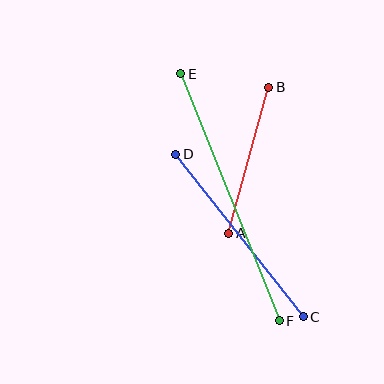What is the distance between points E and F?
The distance is approximately 266 pixels.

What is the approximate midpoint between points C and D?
The midpoint is at approximately (240, 235) pixels.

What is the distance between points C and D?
The distance is approximately 207 pixels.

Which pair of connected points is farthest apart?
Points E and F are farthest apart.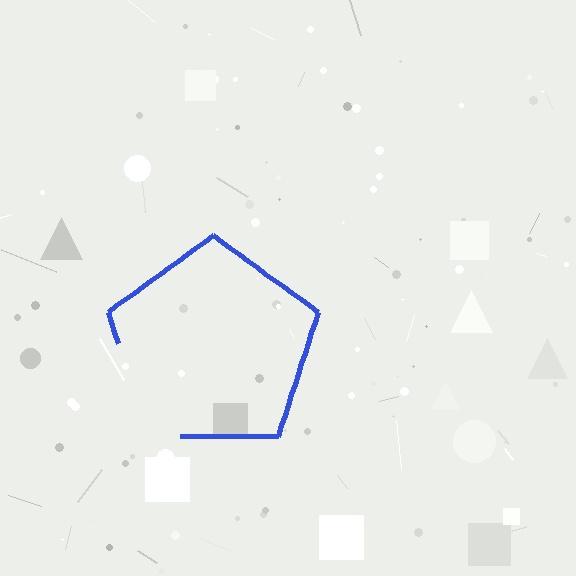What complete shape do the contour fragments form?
The contour fragments form a pentagon.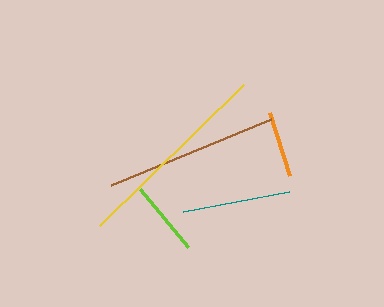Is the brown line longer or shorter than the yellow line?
The yellow line is longer than the brown line.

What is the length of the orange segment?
The orange segment is approximately 66 pixels long.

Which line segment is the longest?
The yellow line is the longest at approximately 201 pixels.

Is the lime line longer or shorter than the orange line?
The lime line is longer than the orange line.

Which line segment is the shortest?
The orange line is the shortest at approximately 66 pixels.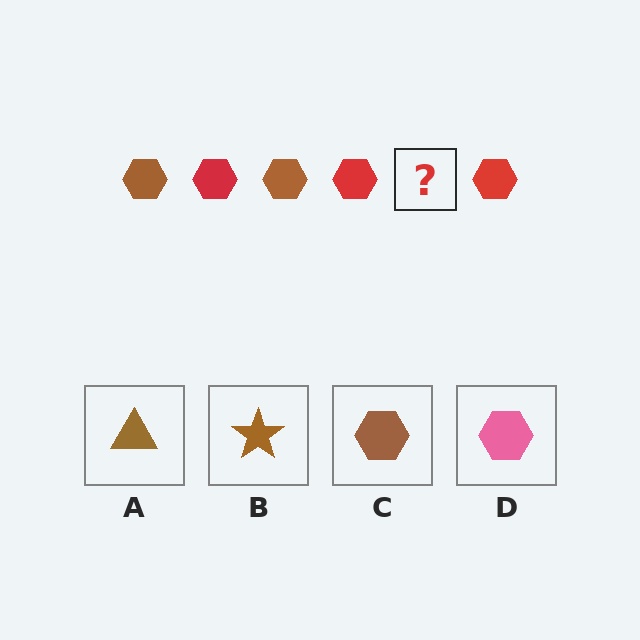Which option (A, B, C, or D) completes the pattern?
C.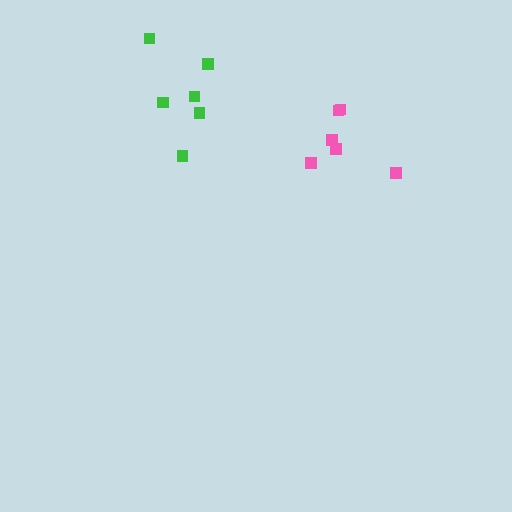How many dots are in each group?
Group 1: 6 dots, Group 2: 6 dots (12 total).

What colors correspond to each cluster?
The clusters are colored: green, pink.